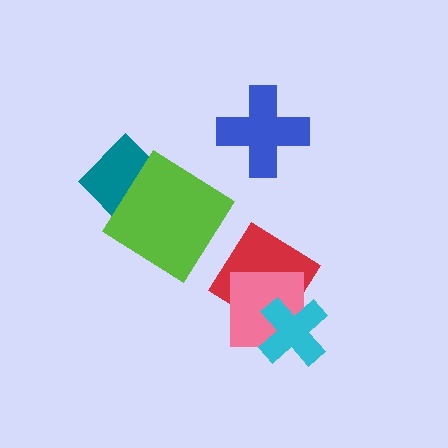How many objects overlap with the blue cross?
0 objects overlap with the blue cross.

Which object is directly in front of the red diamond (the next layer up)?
The pink square is directly in front of the red diamond.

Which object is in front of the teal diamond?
The lime diamond is in front of the teal diamond.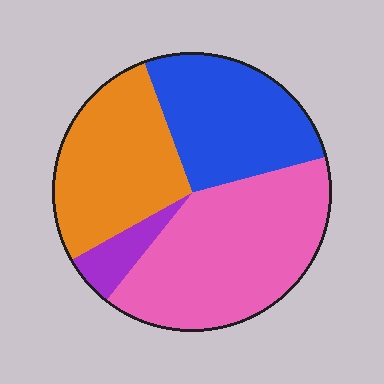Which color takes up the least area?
Purple, at roughly 5%.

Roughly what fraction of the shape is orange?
Orange takes up about one quarter (1/4) of the shape.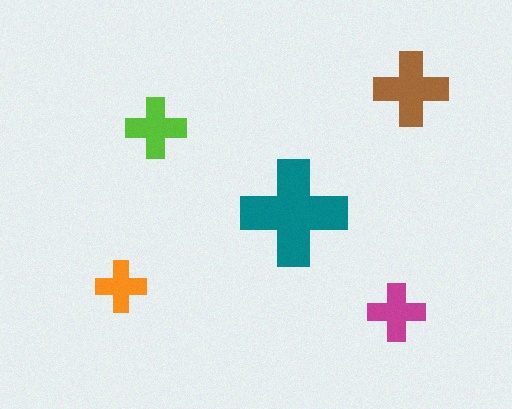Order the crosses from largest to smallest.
the teal one, the brown one, the lime one, the magenta one, the orange one.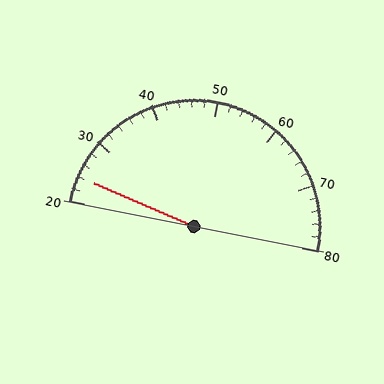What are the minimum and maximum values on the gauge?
The gauge ranges from 20 to 80.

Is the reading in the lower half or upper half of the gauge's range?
The reading is in the lower half of the range (20 to 80).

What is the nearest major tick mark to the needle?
The nearest major tick mark is 20.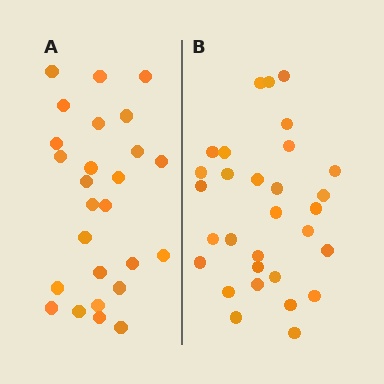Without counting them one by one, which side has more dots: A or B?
Region B (the right region) has more dots.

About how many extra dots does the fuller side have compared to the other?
Region B has about 4 more dots than region A.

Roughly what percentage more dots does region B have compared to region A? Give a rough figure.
About 15% more.